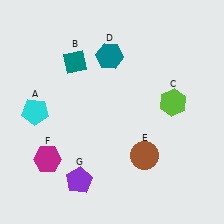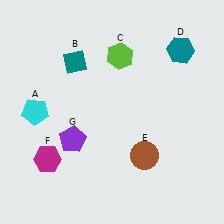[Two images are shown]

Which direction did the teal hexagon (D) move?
The teal hexagon (D) moved right.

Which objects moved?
The objects that moved are: the lime hexagon (C), the teal hexagon (D), the purple pentagon (G).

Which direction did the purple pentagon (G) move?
The purple pentagon (G) moved up.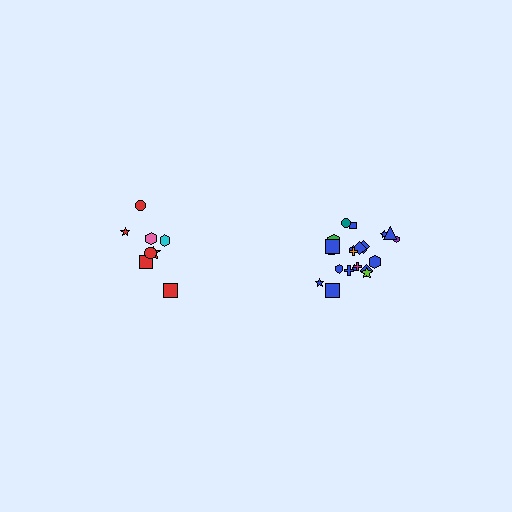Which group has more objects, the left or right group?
The right group.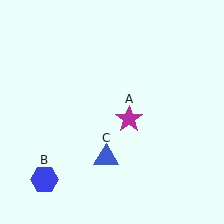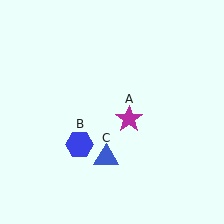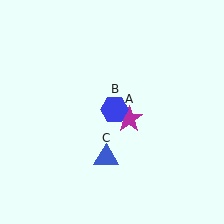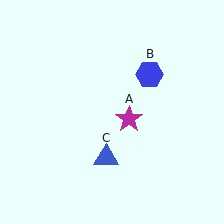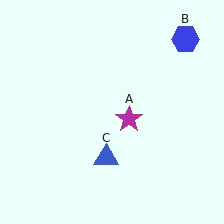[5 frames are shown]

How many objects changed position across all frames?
1 object changed position: blue hexagon (object B).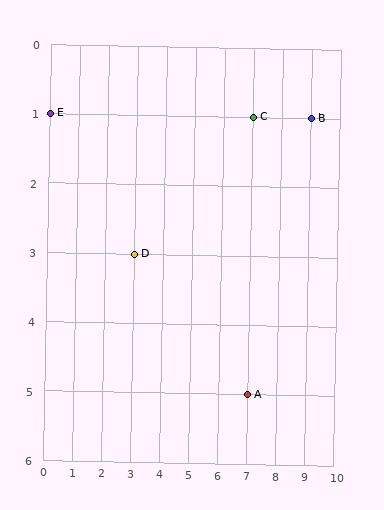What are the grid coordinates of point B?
Point B is at grid coordinates (9, 1).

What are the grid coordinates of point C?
Point C is at grid coordinates (7, 1).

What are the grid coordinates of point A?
Point A is at grid coordinates (7, 5).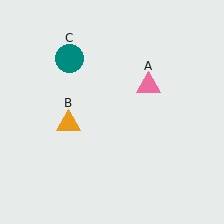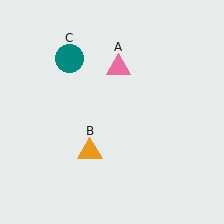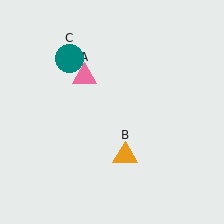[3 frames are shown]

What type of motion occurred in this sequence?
The pink triangle (object A), orange triangle (object B) rotated counterclockwise around the center of the scene.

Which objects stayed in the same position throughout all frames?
Teal circle (object C) remained stationary.